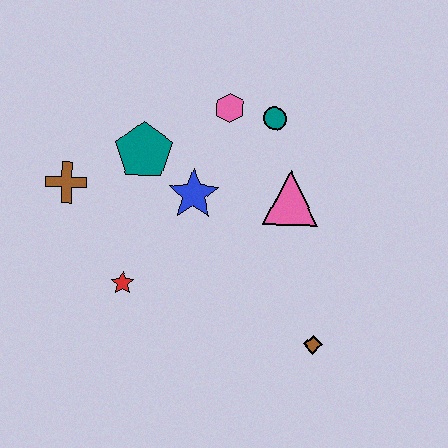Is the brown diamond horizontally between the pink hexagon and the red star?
No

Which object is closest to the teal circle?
The pink hexagon is closest to the teal circle.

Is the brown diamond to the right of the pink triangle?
Yes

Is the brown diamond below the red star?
Yes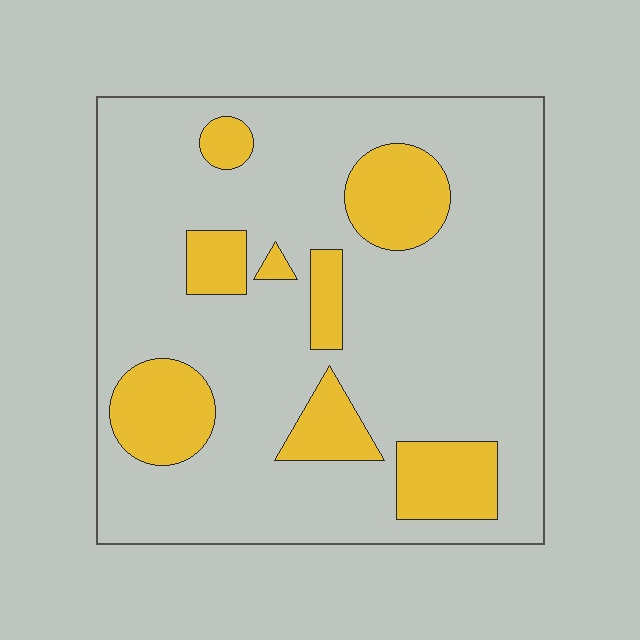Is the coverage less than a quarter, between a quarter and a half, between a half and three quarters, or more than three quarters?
Less than a quarter.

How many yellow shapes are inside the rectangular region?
8.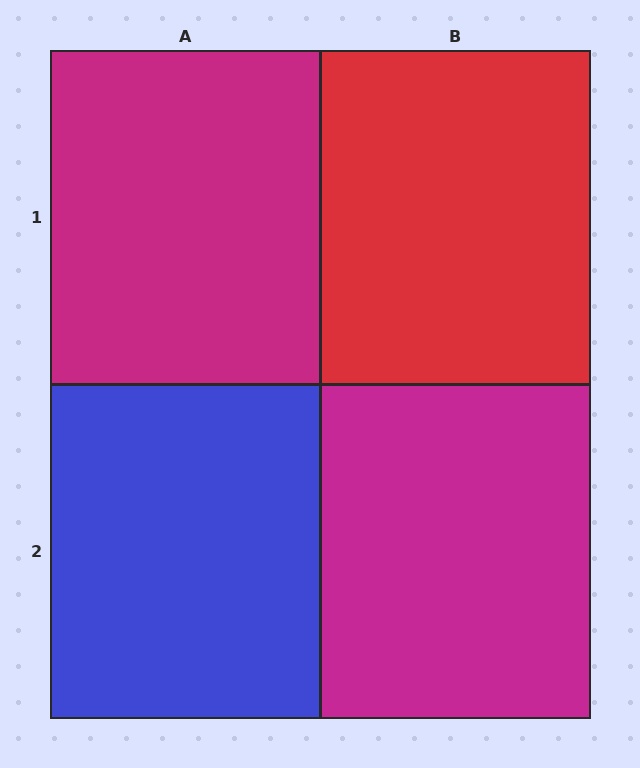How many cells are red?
1 cell is red.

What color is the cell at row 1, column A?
Magenta.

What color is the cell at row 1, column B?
Red.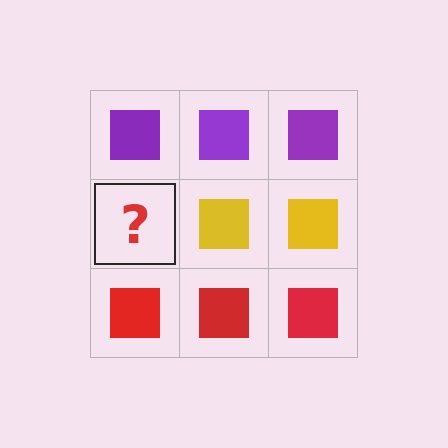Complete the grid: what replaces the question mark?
The question mark should be replaced with a yellow square.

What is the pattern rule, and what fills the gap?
The rule is that each row has a consistent color. The gap should be filled with a yellow square.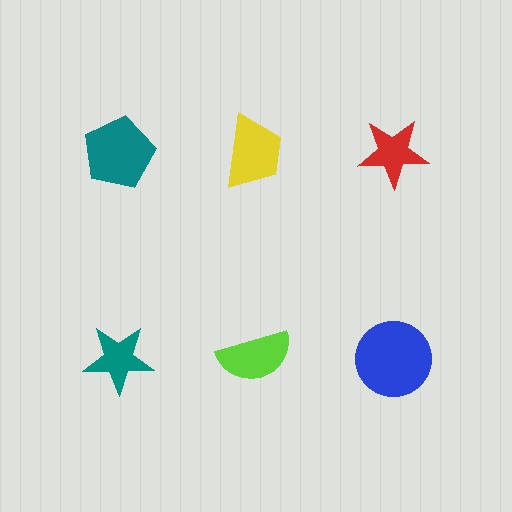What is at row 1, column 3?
A red star.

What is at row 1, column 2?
A yellow trapezoid.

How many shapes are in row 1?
3 shapes.